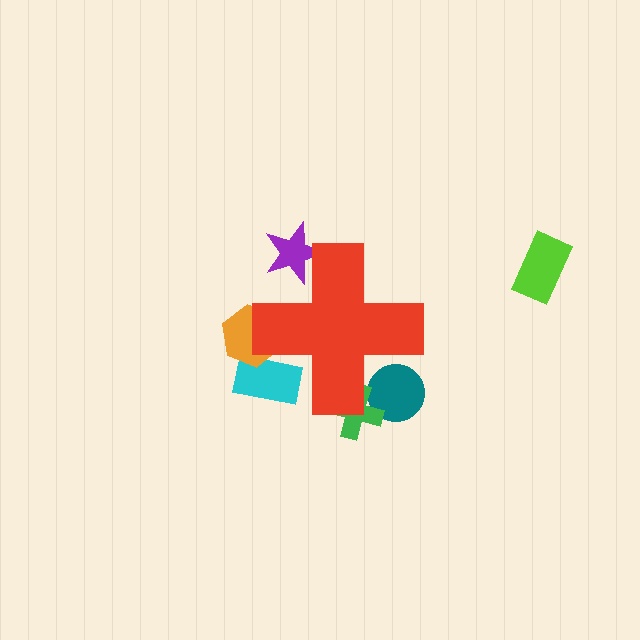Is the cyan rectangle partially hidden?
Yes, the cyan rectangle is partially hidden behind the red cross.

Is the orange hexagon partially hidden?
Yes, the orange hexagon is partially hidden behind the red cross.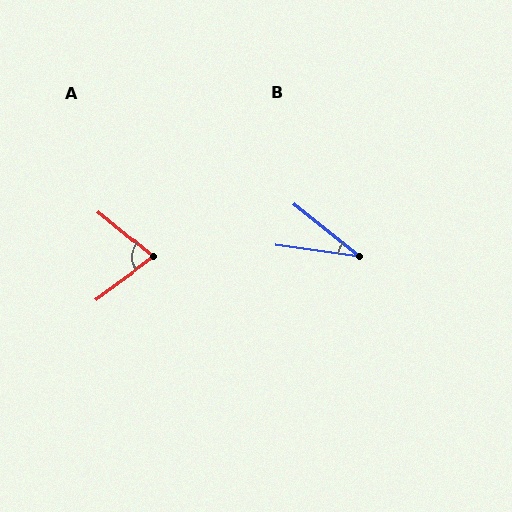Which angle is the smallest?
B, at approximately 31 degrees.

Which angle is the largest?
A, at approximately 76 degrees.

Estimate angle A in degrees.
Approximately 76 degrees.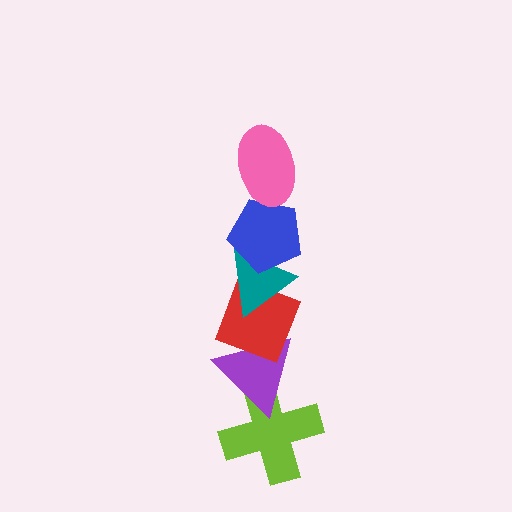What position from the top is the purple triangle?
The purple triangle is 5th from the top.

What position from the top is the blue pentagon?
The blue pentagon is 2nd from the top.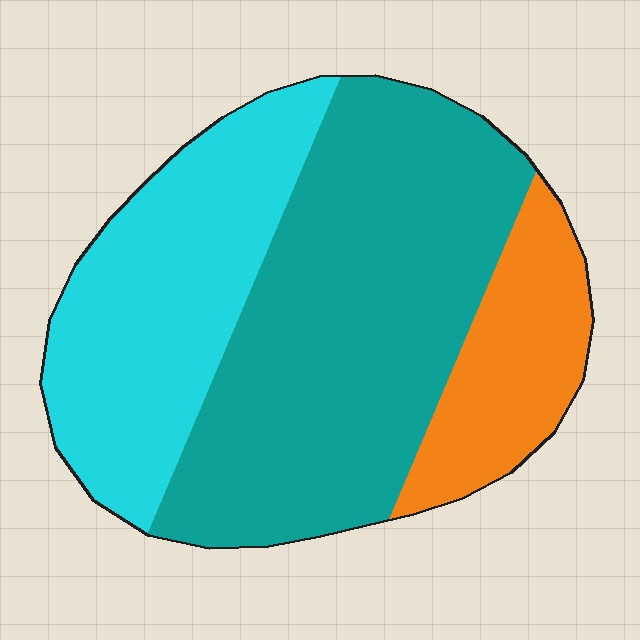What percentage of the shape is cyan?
Cyan takes up about one third (1/3) of the shape.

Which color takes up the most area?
Teal, at roughly 50%.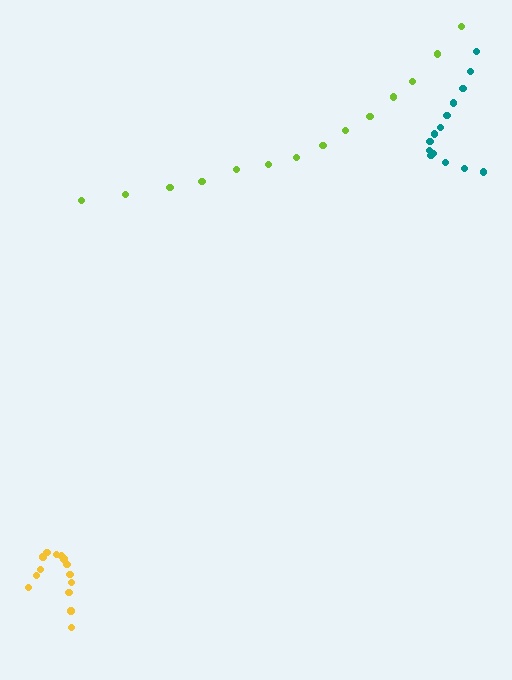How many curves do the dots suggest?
There are 3 distinct paths.